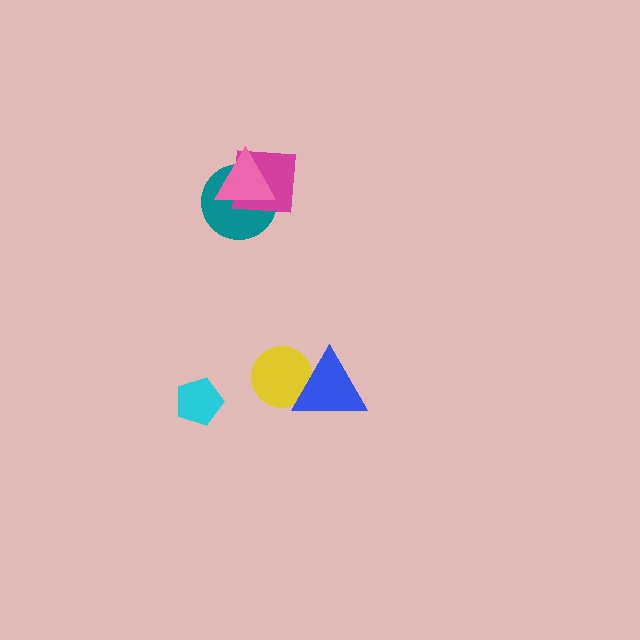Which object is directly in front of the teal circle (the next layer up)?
The magenta square is directly in front of the teal circle.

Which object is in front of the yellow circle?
The blue triangle is in front of the yellow circle.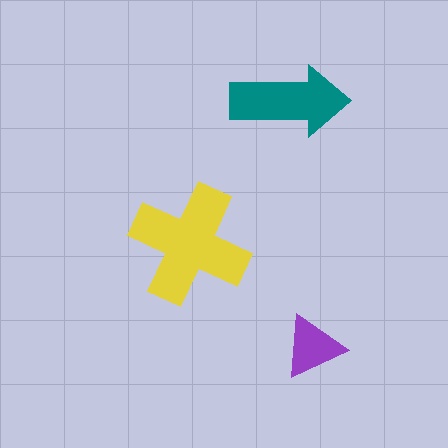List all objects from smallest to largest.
The purple triangle, the teal arrow, the yellow cross.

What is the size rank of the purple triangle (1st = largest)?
3rd.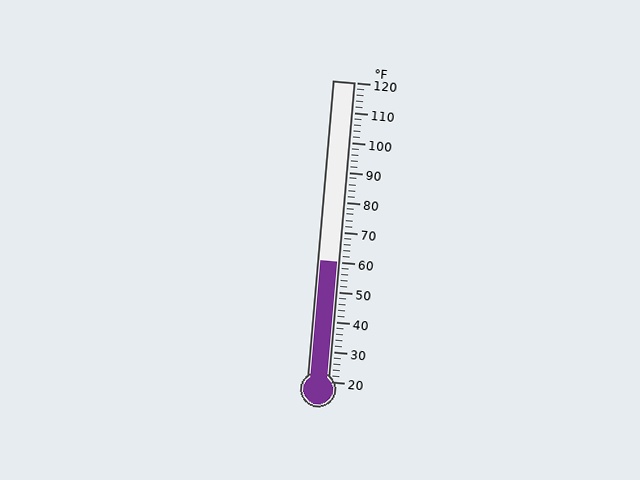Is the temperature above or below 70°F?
The temperature is below 70°F.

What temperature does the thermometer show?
The thermometer shows approximately 60°F.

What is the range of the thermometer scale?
The thermometer scale ranges from 20°F to 120°F.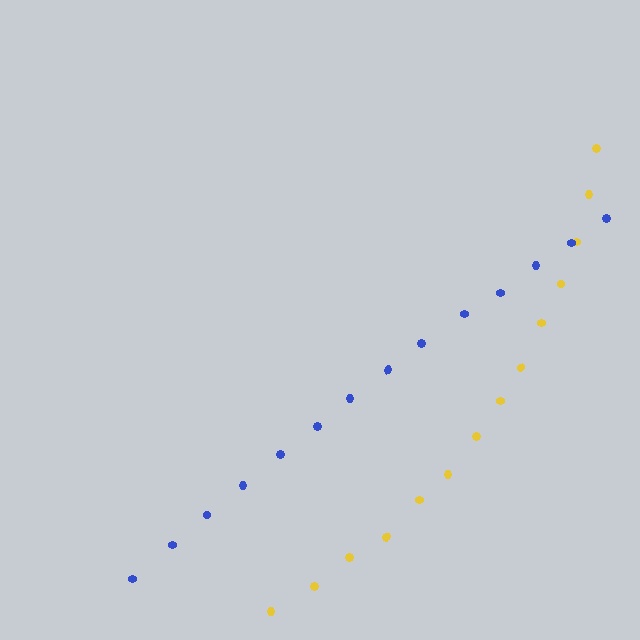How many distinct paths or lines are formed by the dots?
There are 2 distinct paths.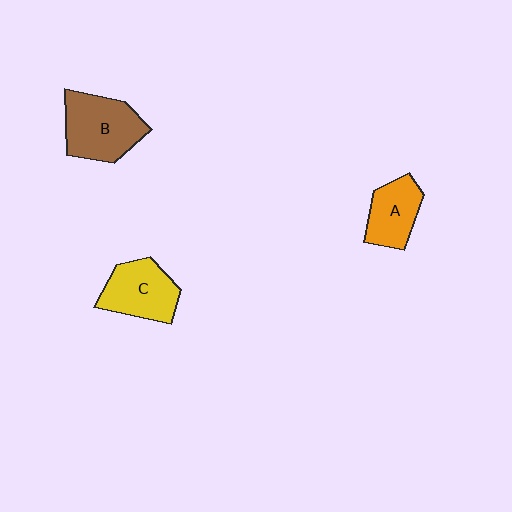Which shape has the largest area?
Shape B (brown).